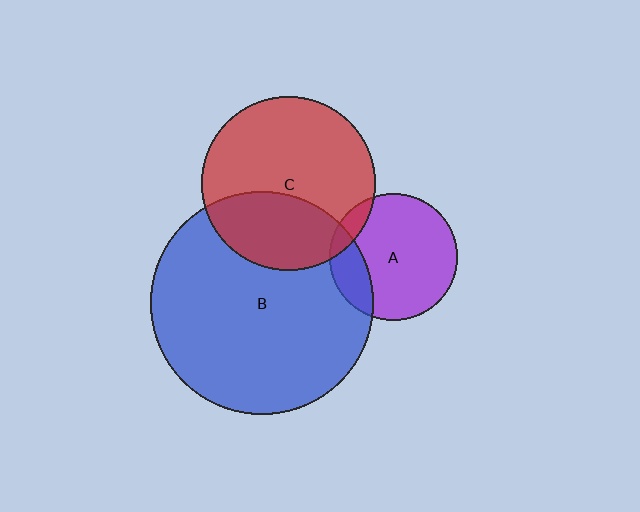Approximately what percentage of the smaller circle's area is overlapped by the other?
Approximately 10%.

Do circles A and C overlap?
Yes.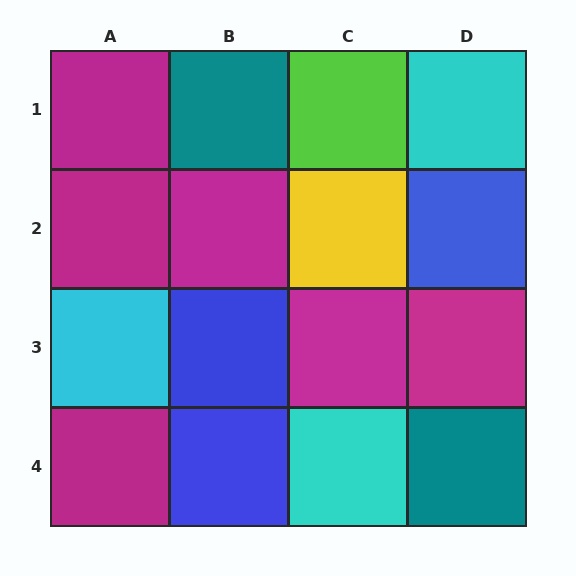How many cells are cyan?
3 cells are cyan.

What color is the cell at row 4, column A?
Magenta.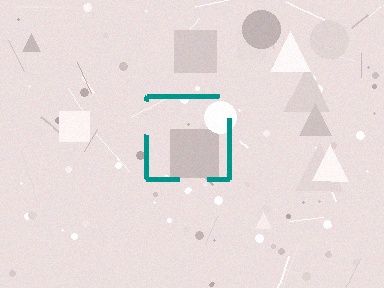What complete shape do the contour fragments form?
The contour fragments form a square.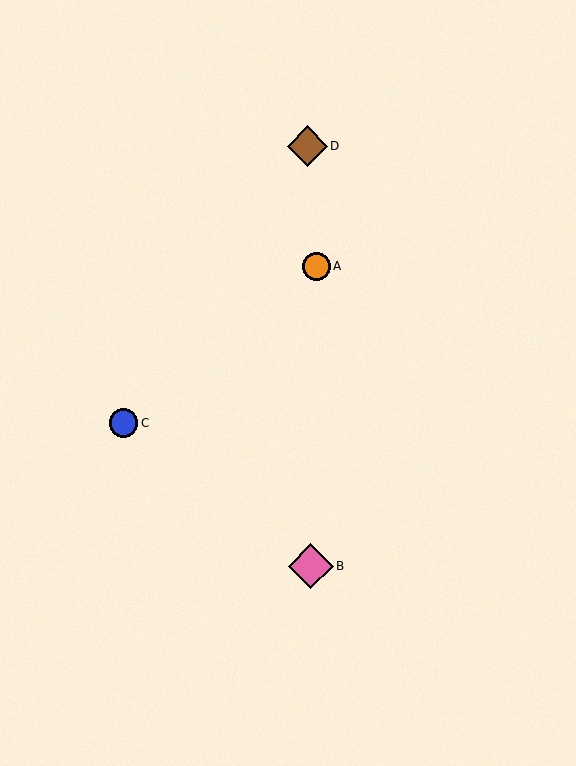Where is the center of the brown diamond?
The center of the brown diamond is at (307, 146).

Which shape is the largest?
The pink diamond (labeled B) is the largest.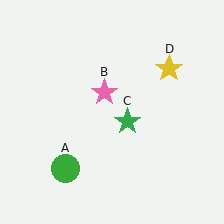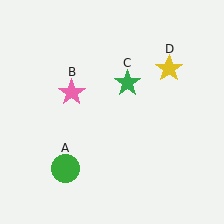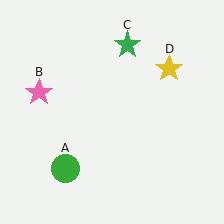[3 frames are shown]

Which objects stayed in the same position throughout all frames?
Green circle (object A) and yellow star (object D) remained stationary.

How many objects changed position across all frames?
2 objects changed position: pink star (object B), green star (object C).